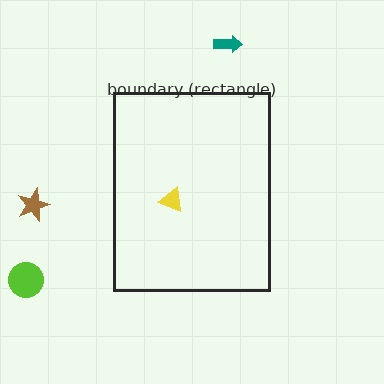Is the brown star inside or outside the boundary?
Outside.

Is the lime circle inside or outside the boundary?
Outside.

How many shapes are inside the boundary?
1 inside, 3 outside.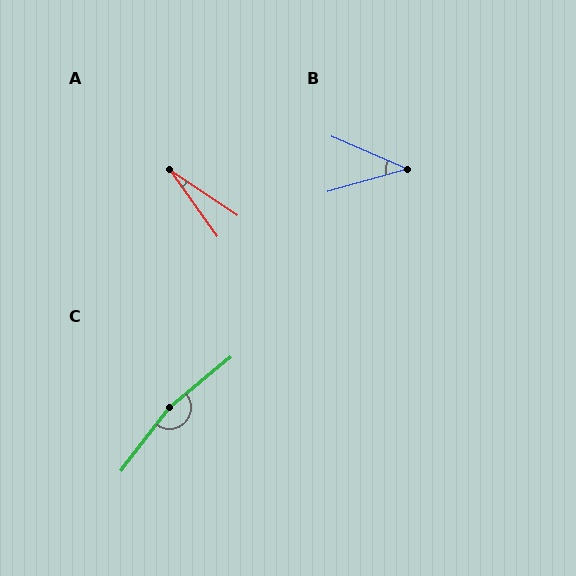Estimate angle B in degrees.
Approximately 39 degrees.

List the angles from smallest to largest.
A (20°), B (39°), C (167°).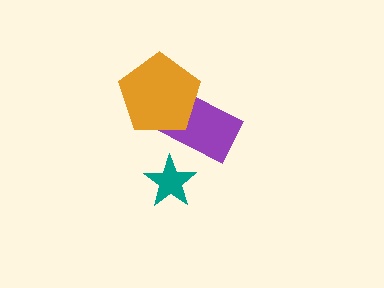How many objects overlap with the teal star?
0 objects overlap with the teal star.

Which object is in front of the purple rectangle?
The orange pentagon is in front of the purple rectangle.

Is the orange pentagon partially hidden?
No, no other shape covers it.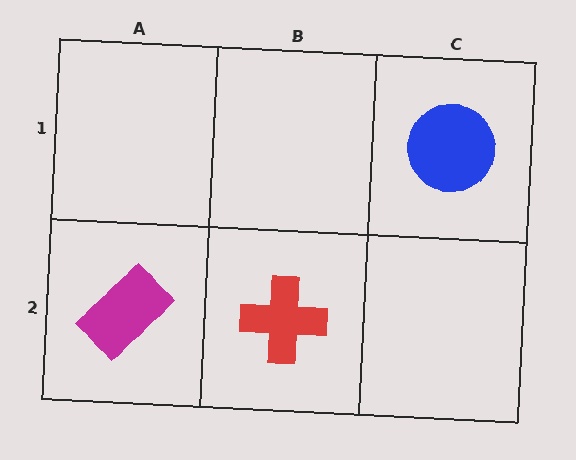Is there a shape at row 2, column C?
No, that cell is empty.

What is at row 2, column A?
A magenta rectangle.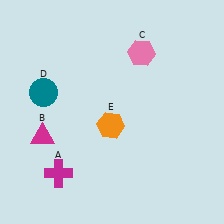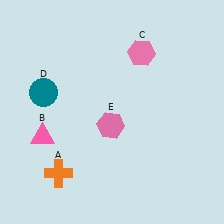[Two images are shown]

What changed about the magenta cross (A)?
In Image 1, A is magenta. In Image 2, it changed to orange.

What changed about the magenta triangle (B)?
In Image 1, B is magenta. In Image 2, it changed to pink.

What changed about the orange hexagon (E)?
In Image 1, E is orange. In Image 2, it changed to pink.